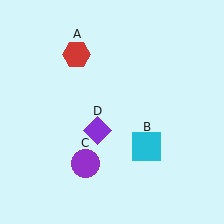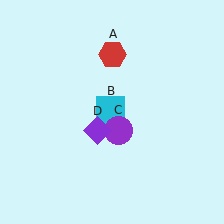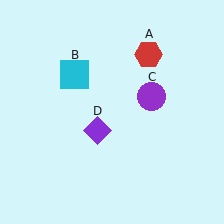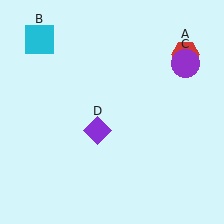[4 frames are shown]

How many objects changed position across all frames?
3 objects changed position: red hexagon (object A), cyan square (object B), purple circle (object C).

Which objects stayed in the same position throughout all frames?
Purple diamond (object D) remained stationary.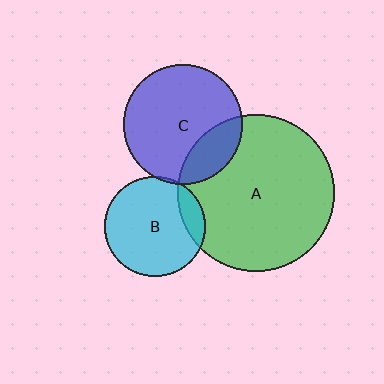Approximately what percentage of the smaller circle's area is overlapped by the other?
Approximately 15%.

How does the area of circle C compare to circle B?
Approximately 1.4 times.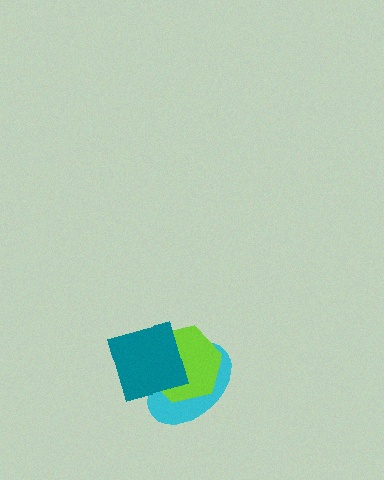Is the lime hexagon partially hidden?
Yes, it is partially covered by another shape.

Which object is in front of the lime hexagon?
The teal diamond is in front of the lime hexagon.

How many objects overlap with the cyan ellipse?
2 objects overlap with the cyan ellipse.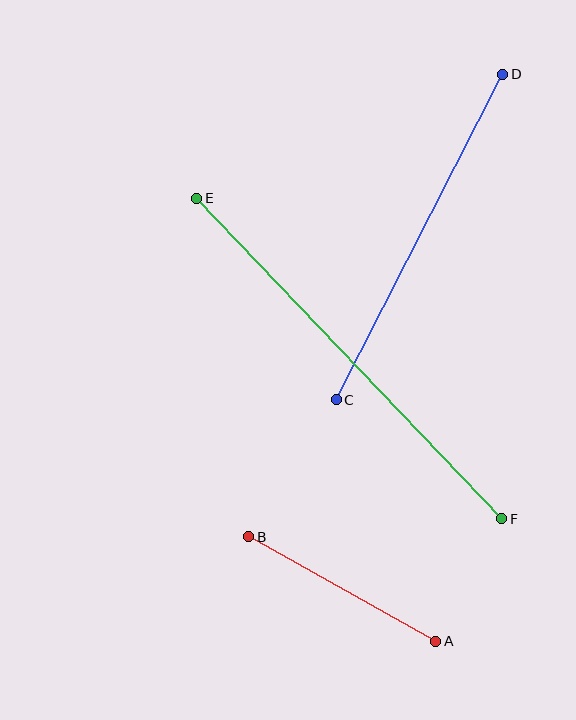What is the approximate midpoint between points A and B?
The midpoint is at approximately (342, 589) pixels.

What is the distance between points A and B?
The distance is approximately 214 pixels.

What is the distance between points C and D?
The distance is approximately 366 pixels.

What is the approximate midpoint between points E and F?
The midpoint is at approximately (349, 358) pixels.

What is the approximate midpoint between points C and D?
The midpoint is at approximately (420, 237) pixels.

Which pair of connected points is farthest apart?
Points E and F are farthest apart.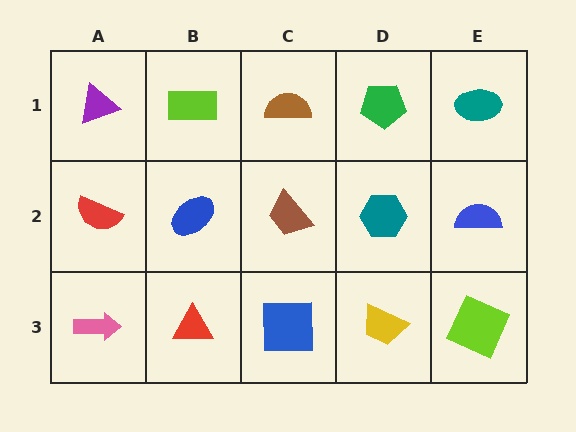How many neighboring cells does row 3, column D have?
3.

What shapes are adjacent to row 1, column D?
A teal hexagon (row 2, column D), a brown semicircle (row 1, column C), a teal ellipse (row 1, column E).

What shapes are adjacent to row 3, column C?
A brown trapezoid (row 2, column C), a red triangle (row 3, column B), a yellow trapezoid (row 3, column D).